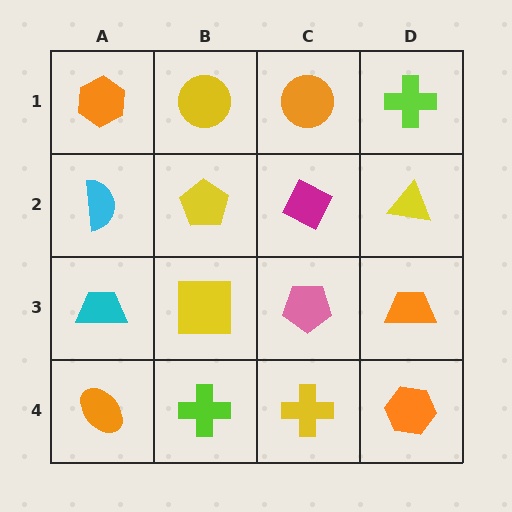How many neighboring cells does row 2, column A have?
3.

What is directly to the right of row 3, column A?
A yellow square.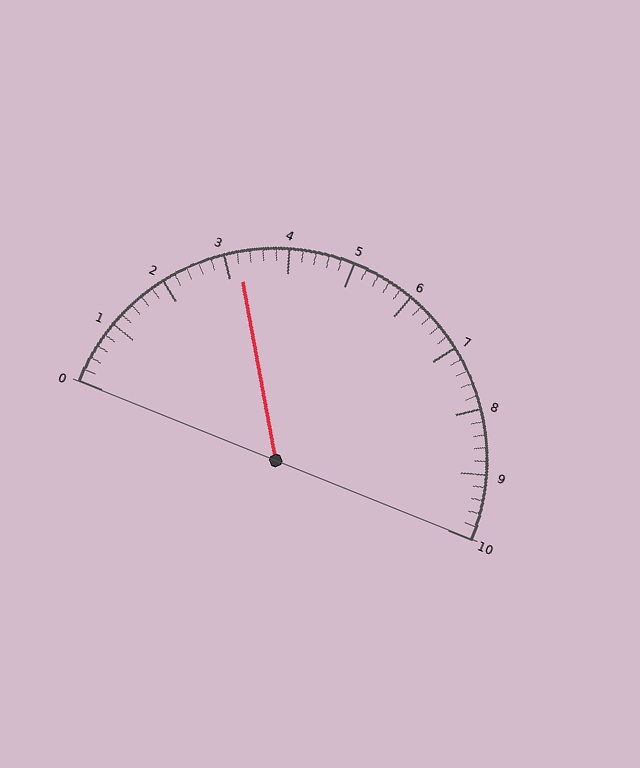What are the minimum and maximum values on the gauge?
The gauge ranges from 0 to 10.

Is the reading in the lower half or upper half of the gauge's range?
The reading is in the lower half of the range (0 to 10).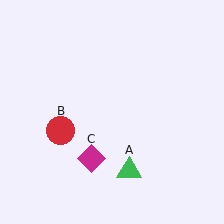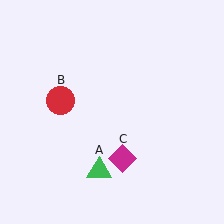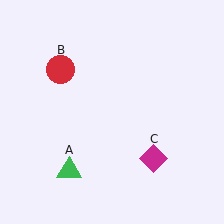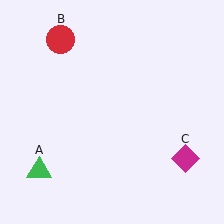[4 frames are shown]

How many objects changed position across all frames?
3 objects changed position: green triangle (object A), red circle (object B), magenta diamond (object C).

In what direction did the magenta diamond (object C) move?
The magenta diamond (object C) moved right.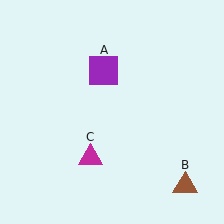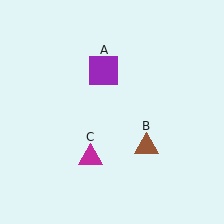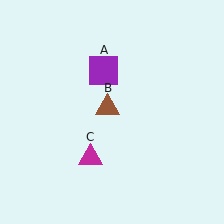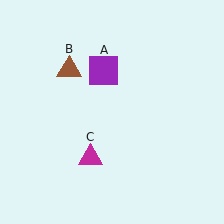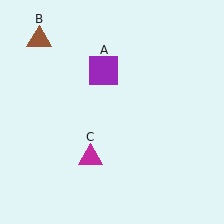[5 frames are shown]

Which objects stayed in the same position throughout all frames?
Purple square (object A) and magenta triangle (object C) remained stationary.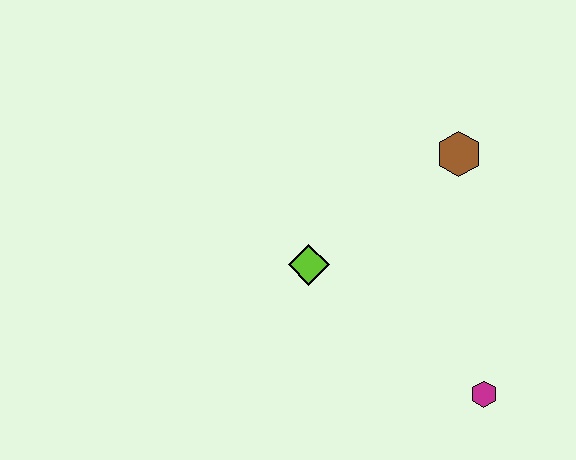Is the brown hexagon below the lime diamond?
No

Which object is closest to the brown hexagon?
The lime diamond is closest to the brown hexagon.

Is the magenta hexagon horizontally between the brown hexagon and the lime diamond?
No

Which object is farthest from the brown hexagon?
The magenta hexagon is farthest from the brown hexagon.